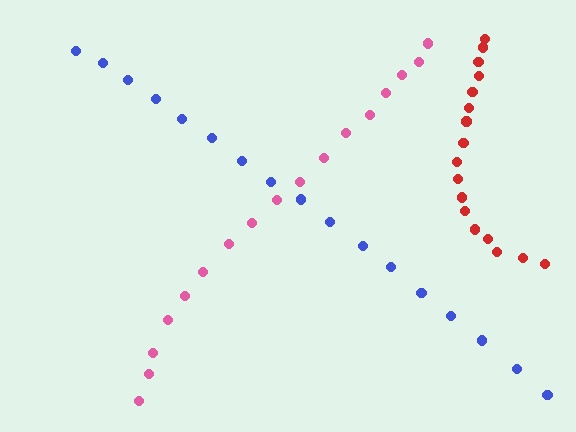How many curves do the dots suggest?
There are 3 distinct paths.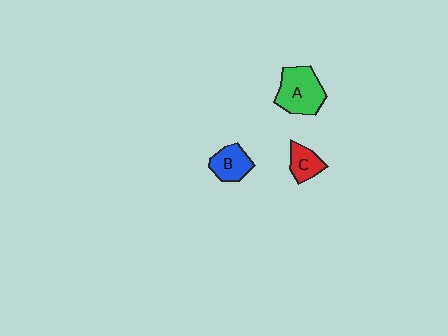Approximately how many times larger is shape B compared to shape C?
Approximately 1.2 times.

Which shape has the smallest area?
Shape C (red).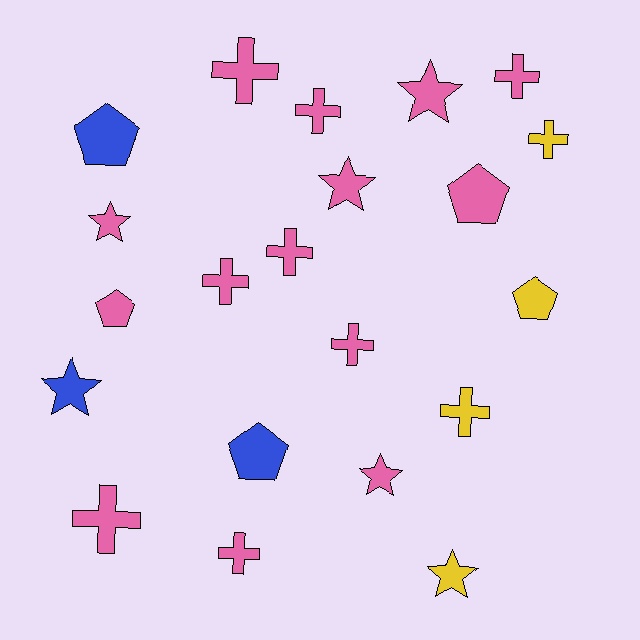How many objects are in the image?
There are 21 objects.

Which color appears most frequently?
Pink, with 14 objects.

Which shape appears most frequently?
Cross, with 10 objects.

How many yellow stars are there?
There is 1 yellow star.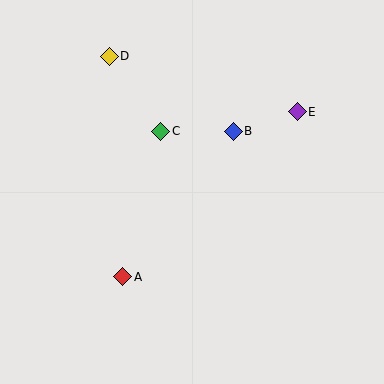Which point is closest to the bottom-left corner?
Point A is closest to the bottom-left corner.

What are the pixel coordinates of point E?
Point E is at (297, 112).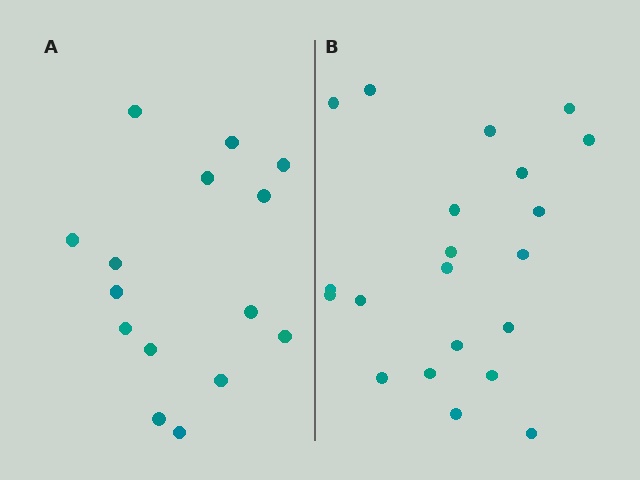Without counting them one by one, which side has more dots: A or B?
Region B (the right region) has more dots.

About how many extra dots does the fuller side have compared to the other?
Region B has about 6 more dots than region A.